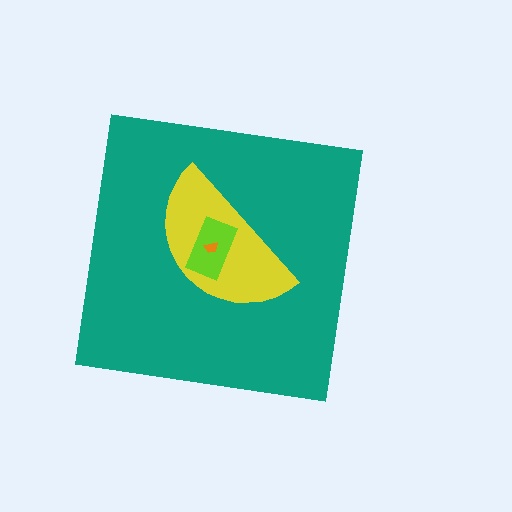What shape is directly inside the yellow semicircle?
The lime rectangle.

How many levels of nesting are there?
4.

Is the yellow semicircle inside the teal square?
Yes.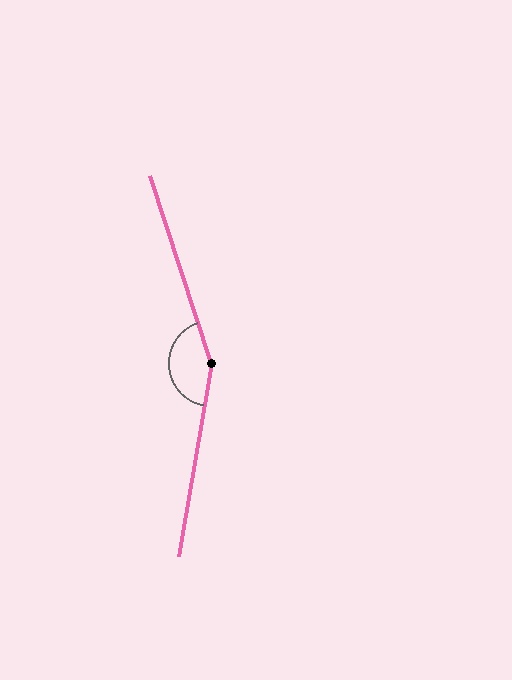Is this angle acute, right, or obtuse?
It is obtuse.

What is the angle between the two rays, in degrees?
Approximately 152 degrees.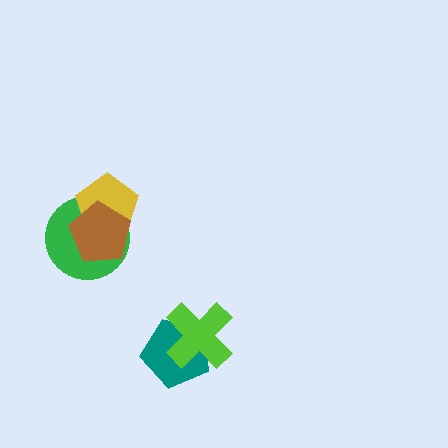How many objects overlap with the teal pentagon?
1 object overlaps with the teal pentagon.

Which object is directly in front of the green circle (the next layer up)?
The yellow pentagon is directly in front of the green circle.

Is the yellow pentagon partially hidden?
Yes, it is partially covered by another shape.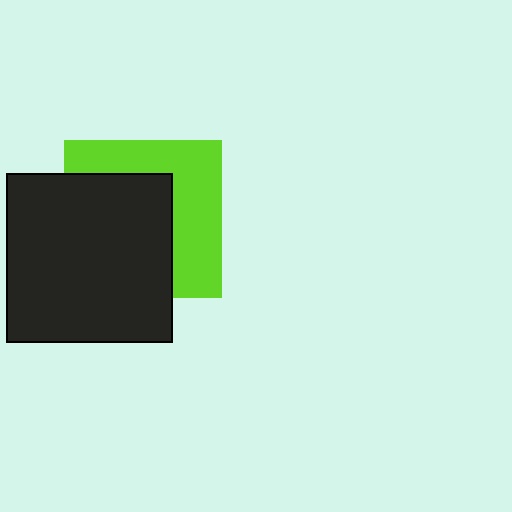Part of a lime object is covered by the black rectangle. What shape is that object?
It is a square.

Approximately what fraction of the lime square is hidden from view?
Roughly 55% of the lime square is hidden behind the black rectangle.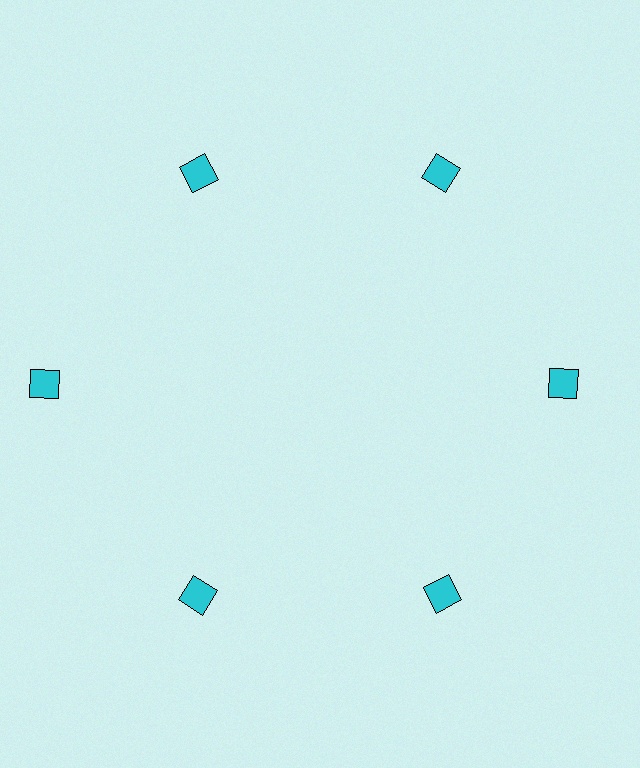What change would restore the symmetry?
The symmetry would be restored by moving it inward, back onto the ring so that all 6 squares sit at equal angles and equal distance from the center.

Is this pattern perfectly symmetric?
No. The 6 cyan squares are arranged in a ring, but one element near the 9 o'clock position is pushed outward from the center, breaking the 6-fold rotational symmetry.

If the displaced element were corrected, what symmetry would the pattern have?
It would have 6-fold rotational symmetry — the pattern would map onto itself every 60 degrees.